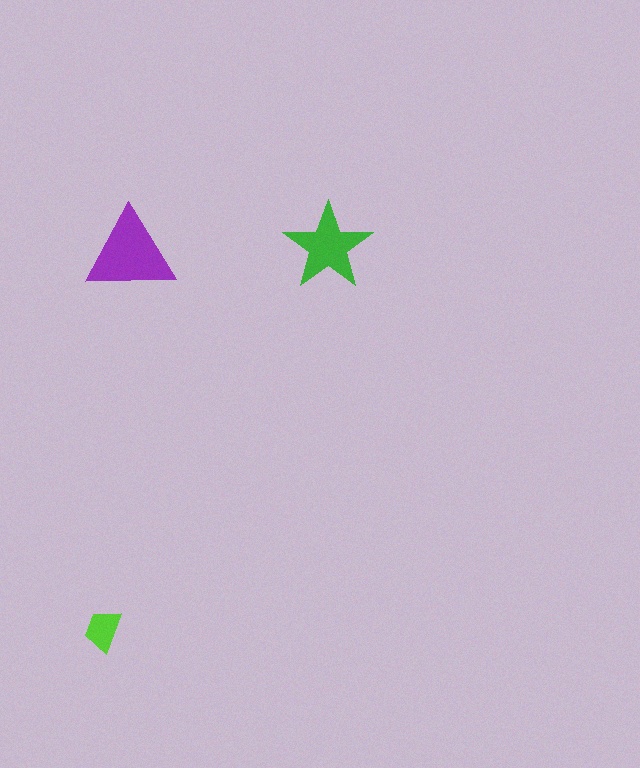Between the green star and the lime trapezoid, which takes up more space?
The green star.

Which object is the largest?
The purple triangle.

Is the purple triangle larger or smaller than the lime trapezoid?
Larger.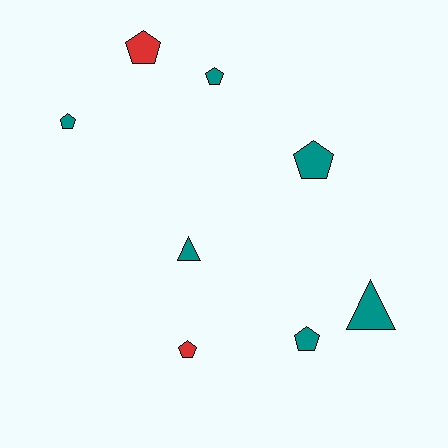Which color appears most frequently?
Teal, with 6 objects.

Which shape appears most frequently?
Pentagon, with 6 objects.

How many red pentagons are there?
There are 2 red pentagons.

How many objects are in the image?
There are 8 objects.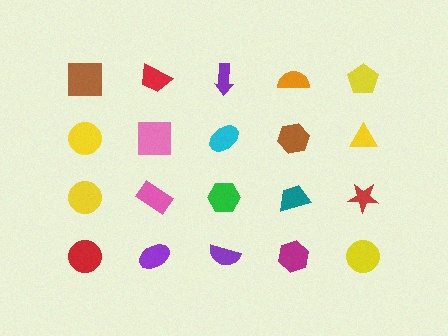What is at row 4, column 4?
A magenta hexagon.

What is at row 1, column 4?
An orange semicircle.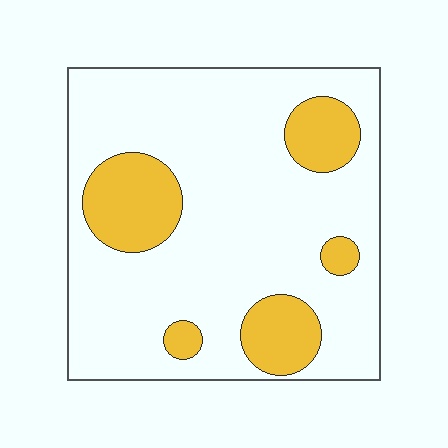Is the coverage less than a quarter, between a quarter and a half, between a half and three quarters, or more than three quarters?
Less than a quarter.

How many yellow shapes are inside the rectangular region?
5.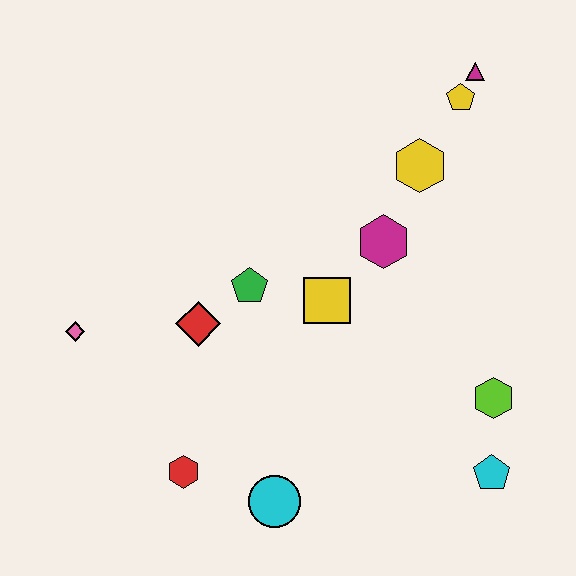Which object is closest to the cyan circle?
The red hexagon is closest to the cyan circle.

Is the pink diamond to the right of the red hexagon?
No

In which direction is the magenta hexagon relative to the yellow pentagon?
The magenta hexagon is below the yellow pentagon.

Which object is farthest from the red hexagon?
The magenta triangle is farthest from the red hexagon.